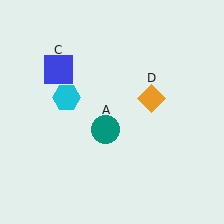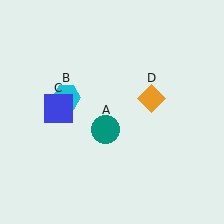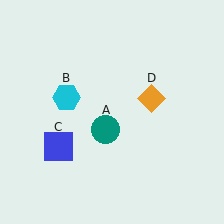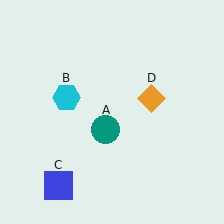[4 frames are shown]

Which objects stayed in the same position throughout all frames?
Teal circle (object A) and cyan hexagon (object B) and orange diamond (object D) remained stationary.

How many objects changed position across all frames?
1 object changed position: blue square (object C).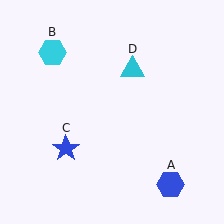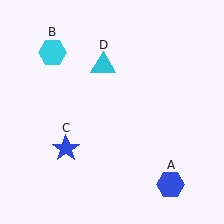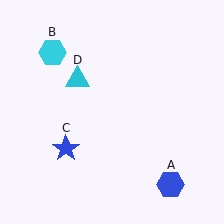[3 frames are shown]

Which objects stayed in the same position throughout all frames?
Blue hexagon (object A) and cyan hexagon (object B) and blue star (object C) remained stationary.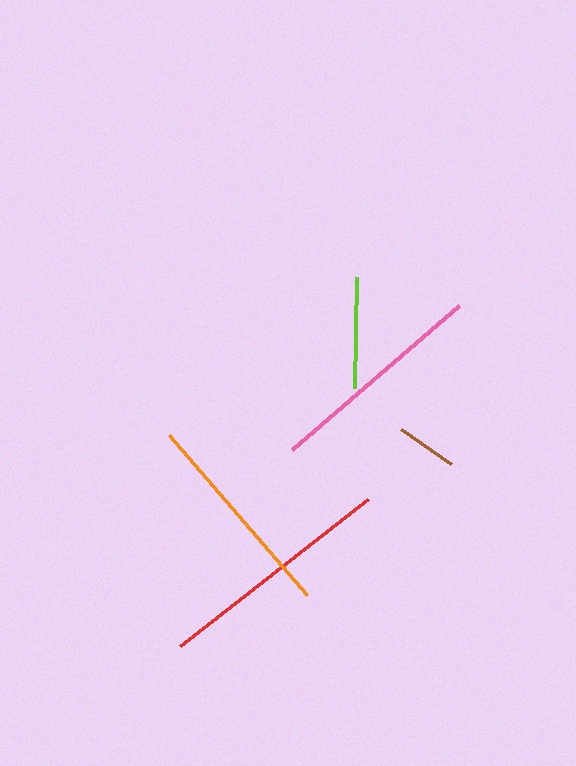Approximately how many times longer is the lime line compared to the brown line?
The lime line is approximately 1.8 times the length of the brown line.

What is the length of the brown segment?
The brown segment is approximately 61 pixels long.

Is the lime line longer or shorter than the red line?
The red line is longer than the lime line.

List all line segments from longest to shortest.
From longest to shortest: red, pink, orange, lime, brown.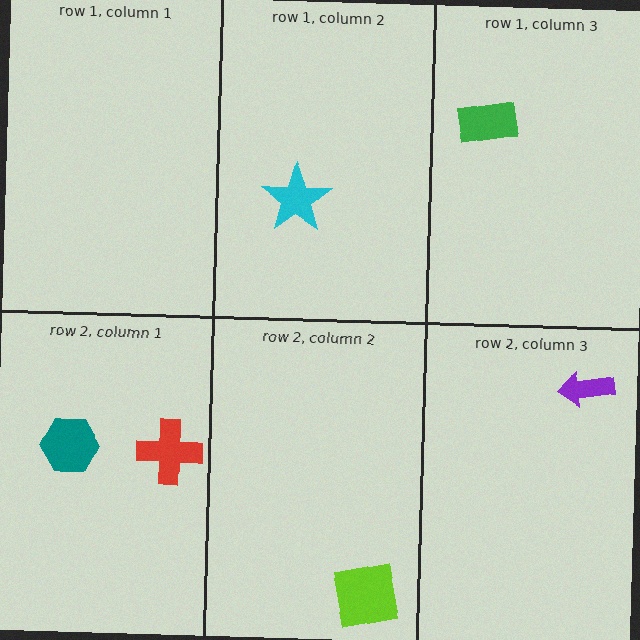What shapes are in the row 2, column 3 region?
The purple arrow.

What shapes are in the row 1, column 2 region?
The cyan star.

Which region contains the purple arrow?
The row 2, column 3 region.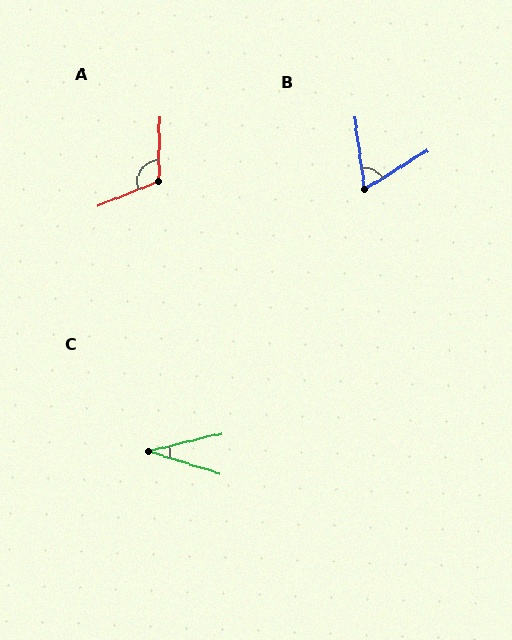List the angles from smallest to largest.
C (31°), B (66°), A (113°).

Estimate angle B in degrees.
Approximately 66 degrees.